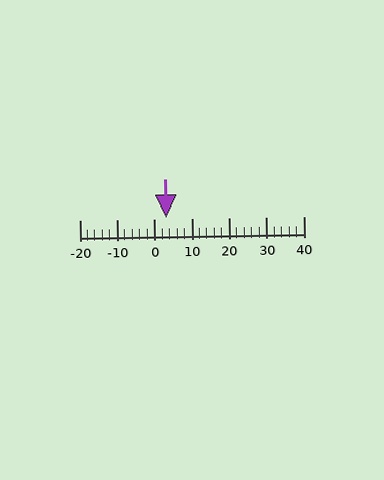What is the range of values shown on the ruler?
The ruler shows values from -20 to 40.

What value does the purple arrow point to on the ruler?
The purple arrow points to approximately 3.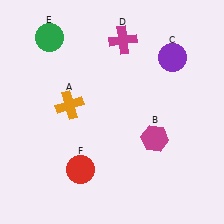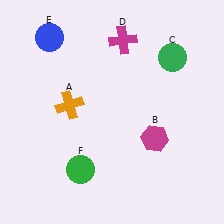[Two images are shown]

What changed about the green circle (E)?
In Image 1, E is green. In Image 2, it changed to blue.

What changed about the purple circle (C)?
In Image 1, C is purple. In Image 2, it changed to green.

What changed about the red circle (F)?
In Image 1, F is red. In Image 2, it changed to green.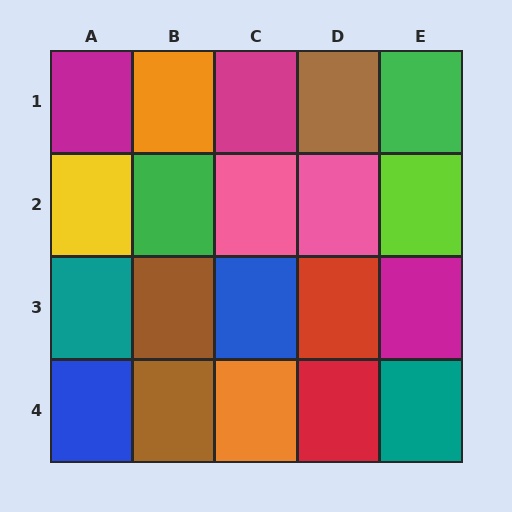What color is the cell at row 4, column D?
Red.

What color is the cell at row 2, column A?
Yellow.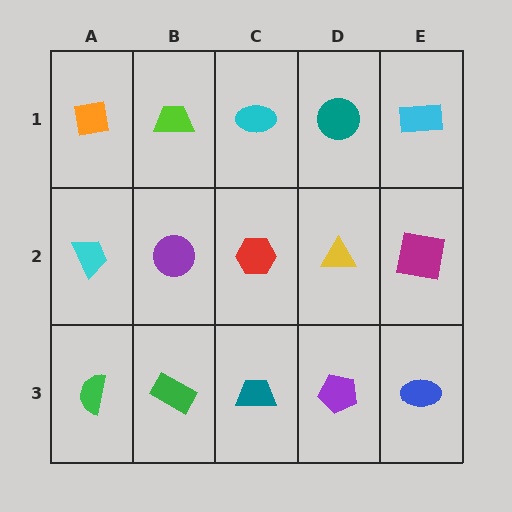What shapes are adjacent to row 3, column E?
A magenta square (row 2, column E), a purple pentagon (row 3, column D).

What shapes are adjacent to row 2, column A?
An orange square (row 1, column A), a green semicircle (row 3, column A), a purple circle (row 2, column B).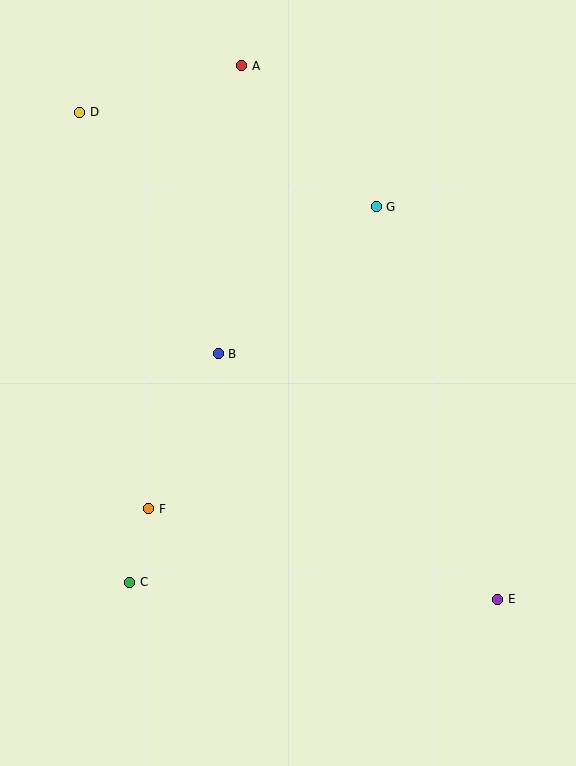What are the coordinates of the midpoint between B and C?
The midpoint between B and C is at (174, 468).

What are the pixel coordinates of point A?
Point A is at (242, 66).